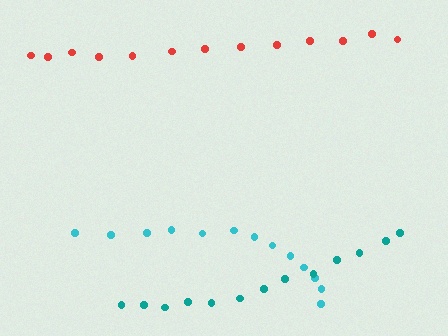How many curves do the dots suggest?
There are 3 distinct paths.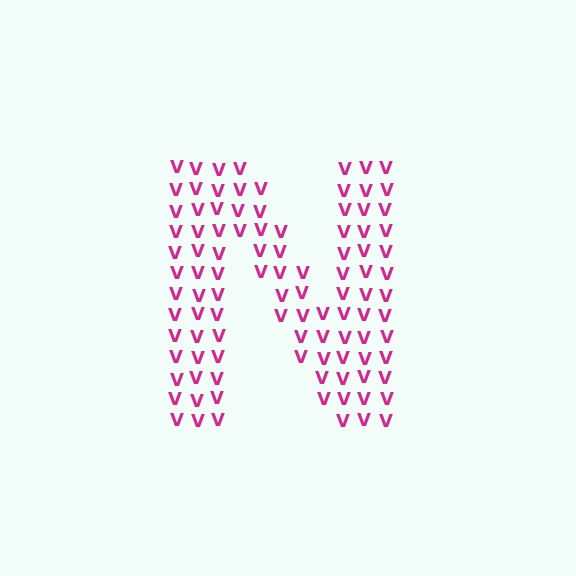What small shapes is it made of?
It is made of small letter V's.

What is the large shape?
The large shape is the letter N.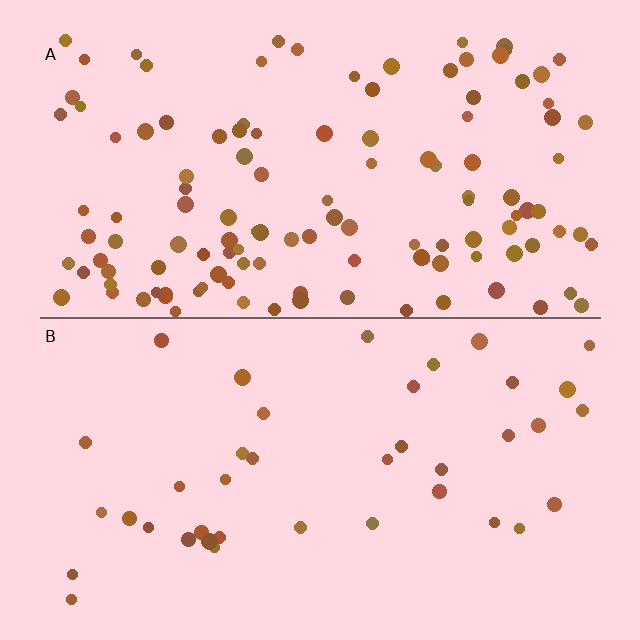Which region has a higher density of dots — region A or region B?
A (the top).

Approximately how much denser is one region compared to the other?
Approximately 3.1× — region A over region B.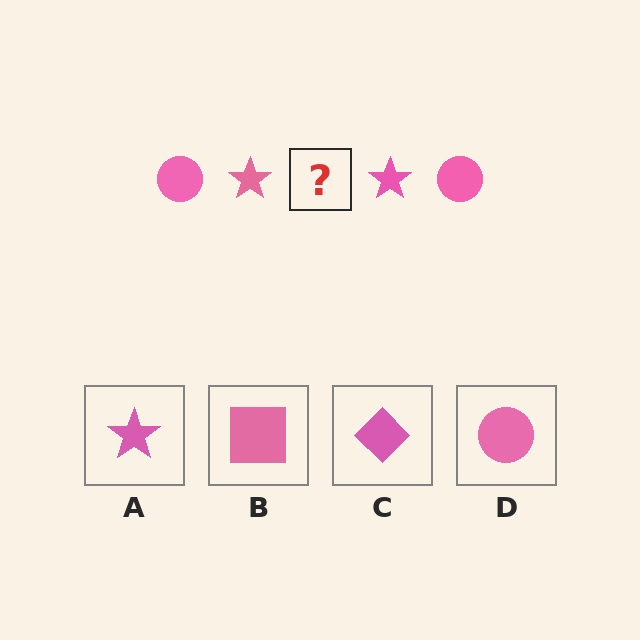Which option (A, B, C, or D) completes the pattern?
D.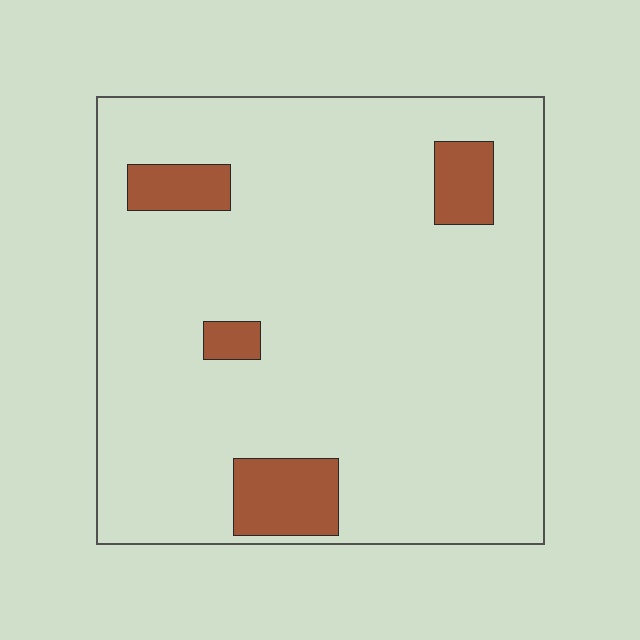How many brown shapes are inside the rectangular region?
4.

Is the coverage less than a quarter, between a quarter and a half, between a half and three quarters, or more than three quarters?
Less than a quarter.